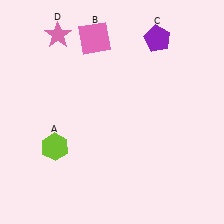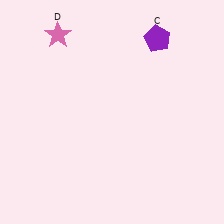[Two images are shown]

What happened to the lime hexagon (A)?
The lime hexagon (A) was removed in Image 2. It was in the bottom-left area of Image 1.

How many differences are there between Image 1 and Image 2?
There are 2 differences between the two images.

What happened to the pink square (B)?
The pink square (B) was removed in Image 2. It was in the top-left area of Image 1.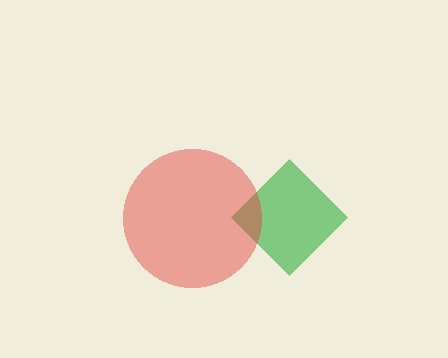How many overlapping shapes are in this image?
There are 2 overlapping shapes in the image.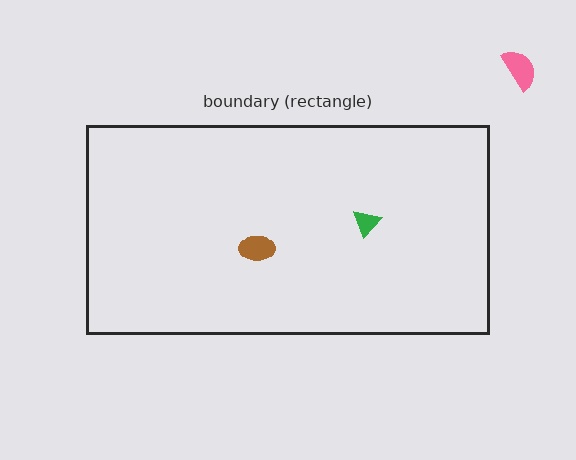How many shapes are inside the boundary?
2 inside, 1 outside.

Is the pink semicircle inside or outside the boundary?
Outside.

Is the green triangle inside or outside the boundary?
Inside.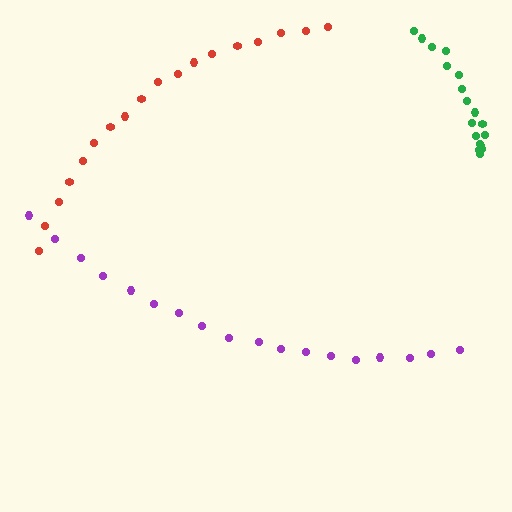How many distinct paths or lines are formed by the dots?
There are 3 distinct paths.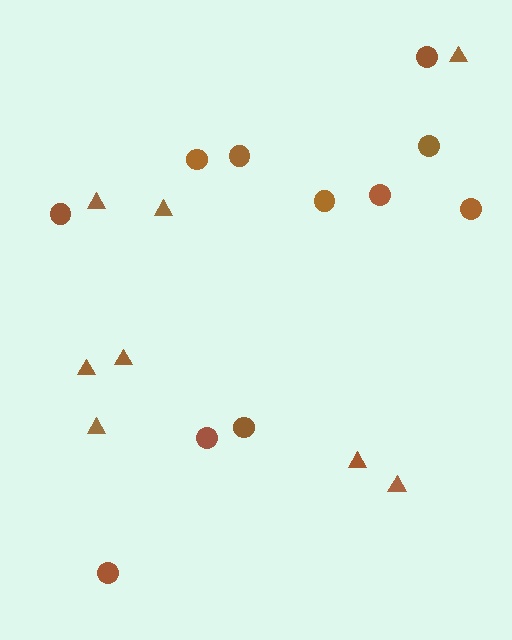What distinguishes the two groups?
There are 2 groups: one group of triangles (8) and one group of circles (11).